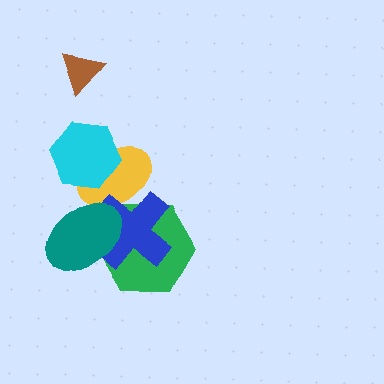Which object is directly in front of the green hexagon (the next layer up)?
The yellow ellipse is directly in front of the green hexagon.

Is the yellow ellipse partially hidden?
Yes, it is partially covered by another shape.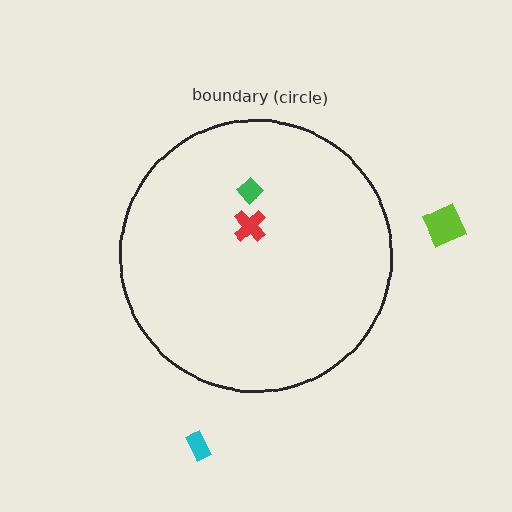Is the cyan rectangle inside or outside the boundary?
Outside.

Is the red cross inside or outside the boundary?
Inside.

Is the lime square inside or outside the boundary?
Outside.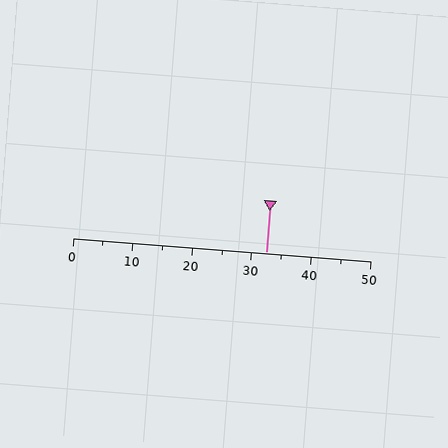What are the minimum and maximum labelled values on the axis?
The axis runs from 0 to 50.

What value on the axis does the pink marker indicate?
The marker indicates approximately 32.5.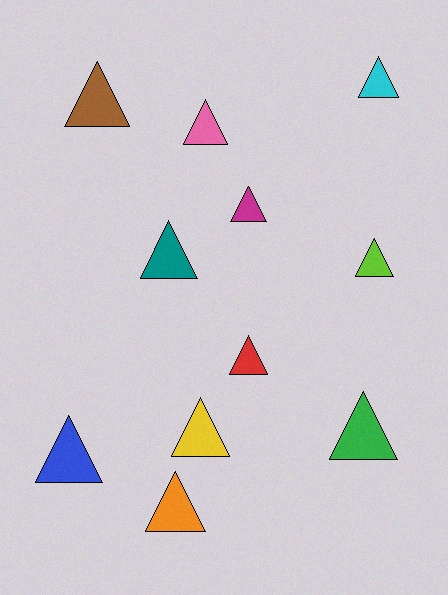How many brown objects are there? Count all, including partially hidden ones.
There is 1 brown object.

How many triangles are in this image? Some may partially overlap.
There are 11 triangles.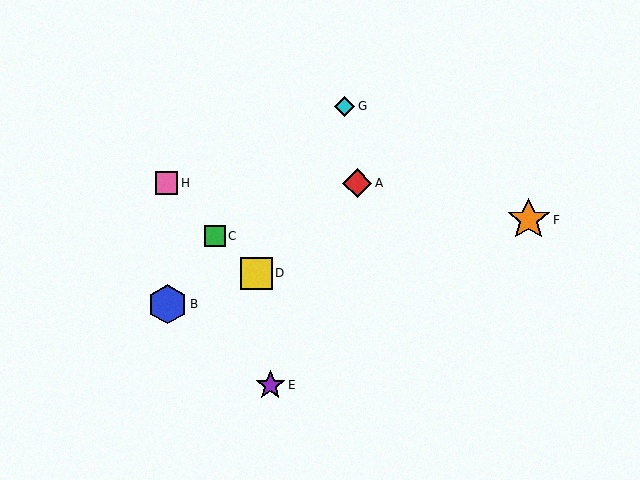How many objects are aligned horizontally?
2 objects (A, H) are aligned horizontally.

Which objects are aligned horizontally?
Objects A, H are aligned horizontally.